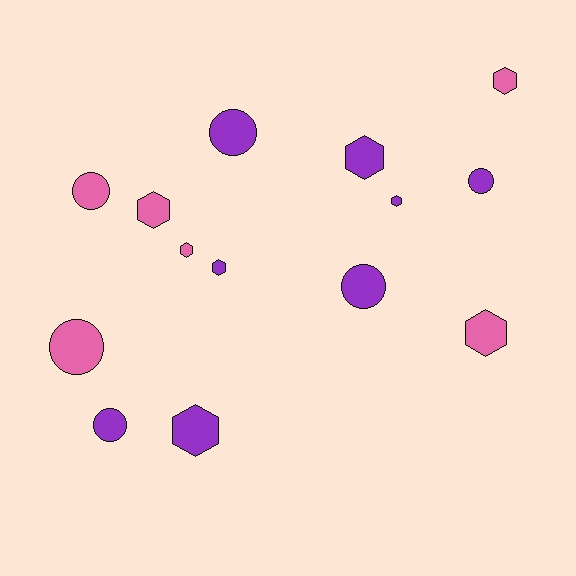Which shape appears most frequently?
Hexagon, with 8 objects.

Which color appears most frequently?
Purple, with 8 objects.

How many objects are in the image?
There are 14 objects.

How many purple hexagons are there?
There are 4 purple hexagons.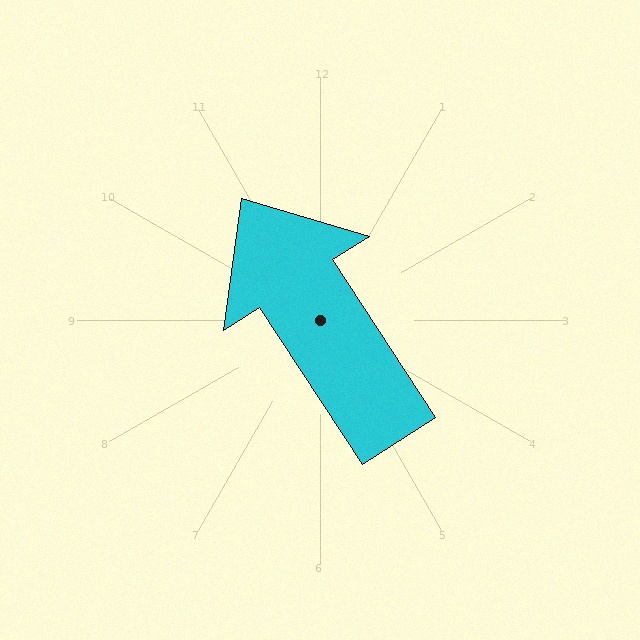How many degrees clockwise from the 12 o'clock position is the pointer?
Approximately 327 degrees.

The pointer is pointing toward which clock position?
Roughly 11 o'clock.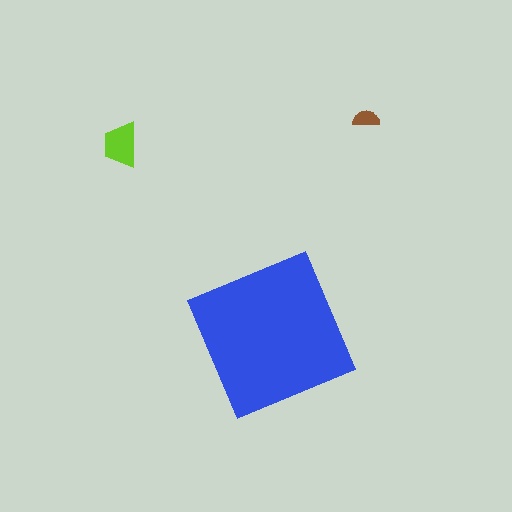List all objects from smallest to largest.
The brown semicircle, the lime trapezoid, the blue square.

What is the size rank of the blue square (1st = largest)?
1st.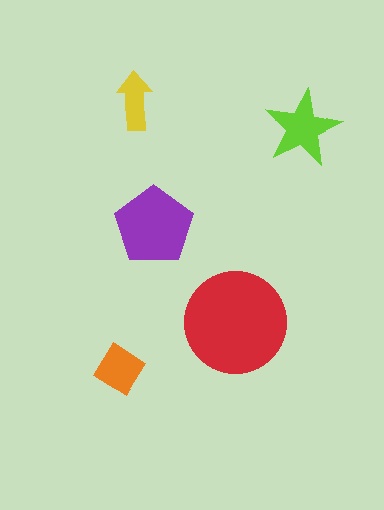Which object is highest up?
The yellow arrow is topmost.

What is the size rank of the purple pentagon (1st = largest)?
2nd.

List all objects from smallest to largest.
The yellow arrow, the orange diamond, the lime star, the purple pentagon, the red circle.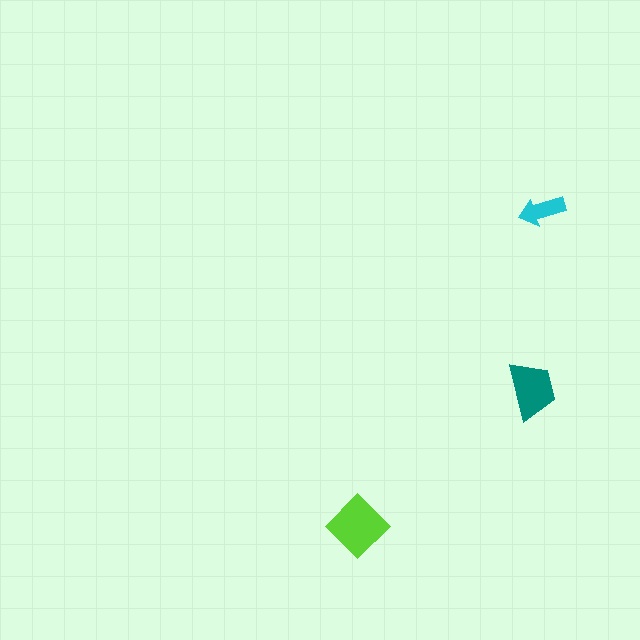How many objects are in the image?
There are 3 objects in the image.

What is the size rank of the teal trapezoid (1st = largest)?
2nd.